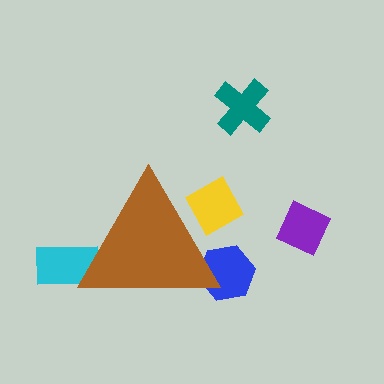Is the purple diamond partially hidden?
No, the purple diamond is fully visible.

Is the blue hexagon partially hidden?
Yes, the blue hexagon is partially hidden behind the brown triangle.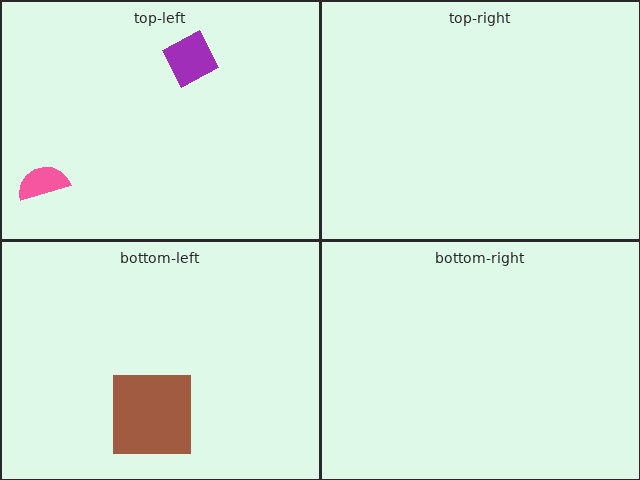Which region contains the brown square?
The bottom-left region.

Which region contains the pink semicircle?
The top-left region.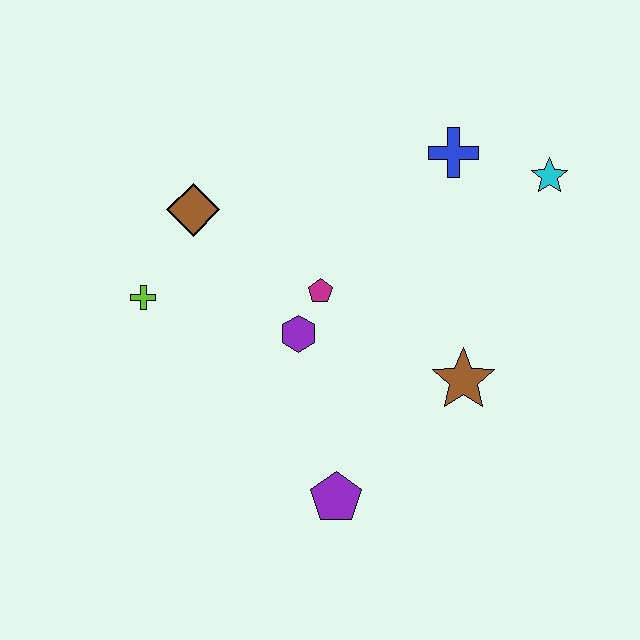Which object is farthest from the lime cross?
The cyan star is farthest from the lime cross.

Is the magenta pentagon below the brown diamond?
Yes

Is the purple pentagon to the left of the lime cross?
No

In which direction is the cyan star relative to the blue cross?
The cyan star is to the right of the blue cross.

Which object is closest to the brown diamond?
The lime cross is closest to the brown diamond.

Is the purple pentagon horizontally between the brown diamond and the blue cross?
Yes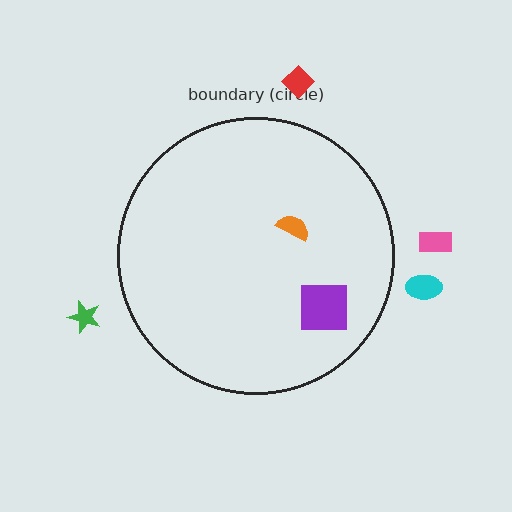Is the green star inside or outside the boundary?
Outside.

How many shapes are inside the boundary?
2 inside, 4 outside.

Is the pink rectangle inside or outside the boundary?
Outside.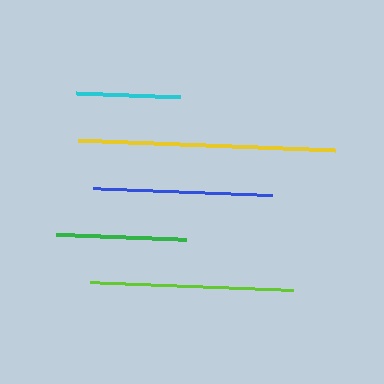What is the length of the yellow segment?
The yellow segment is approximately 257 pixels long.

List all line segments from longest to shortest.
From longest to shortest: yellow, lime, blue, green, cyan.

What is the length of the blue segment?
The blue segment is approximately 179 pixels long.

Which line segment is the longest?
The yellow line is the longest at approximately 257 pixels.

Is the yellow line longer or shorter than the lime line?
The yellow line is longer than the lime line.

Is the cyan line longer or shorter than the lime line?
The lime line is longer than the cyan line.